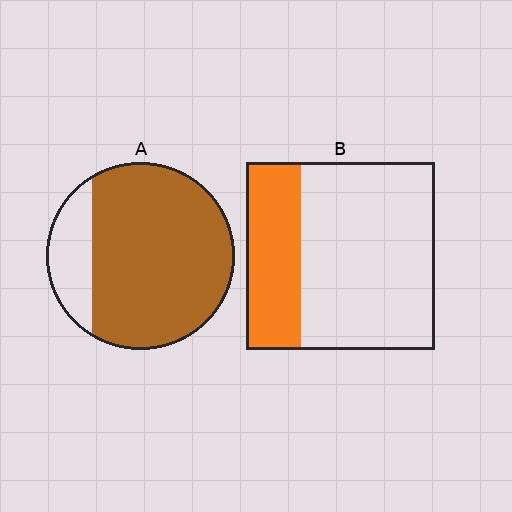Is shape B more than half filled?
No.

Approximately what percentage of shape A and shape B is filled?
A is approximately 80% and B is approximately 30%.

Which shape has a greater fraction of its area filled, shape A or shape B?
Shape A.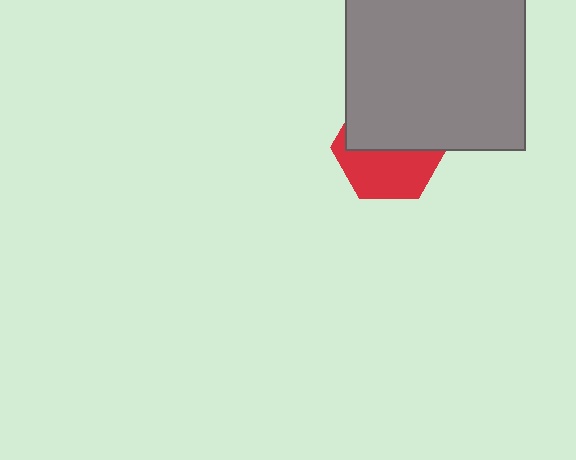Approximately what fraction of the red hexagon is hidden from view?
Roughly 51% of the red hexagon is hidden behind the gray square.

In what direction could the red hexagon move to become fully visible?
The red hexagon could move down. That would shift it out from behind the gray square entirely.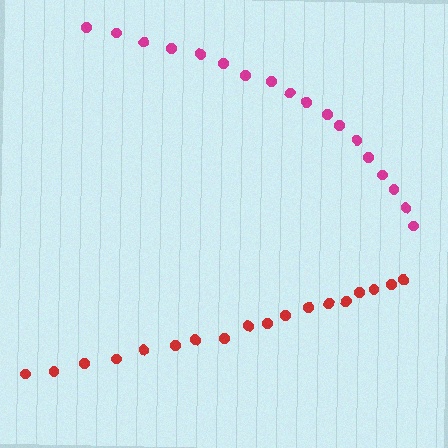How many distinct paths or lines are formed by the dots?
There are 2 distinct paths.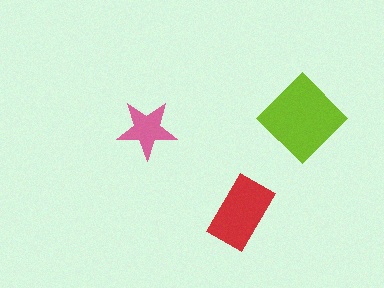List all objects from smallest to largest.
The pink star, the red rectangle, the lime diamond.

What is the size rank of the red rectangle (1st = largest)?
2nd.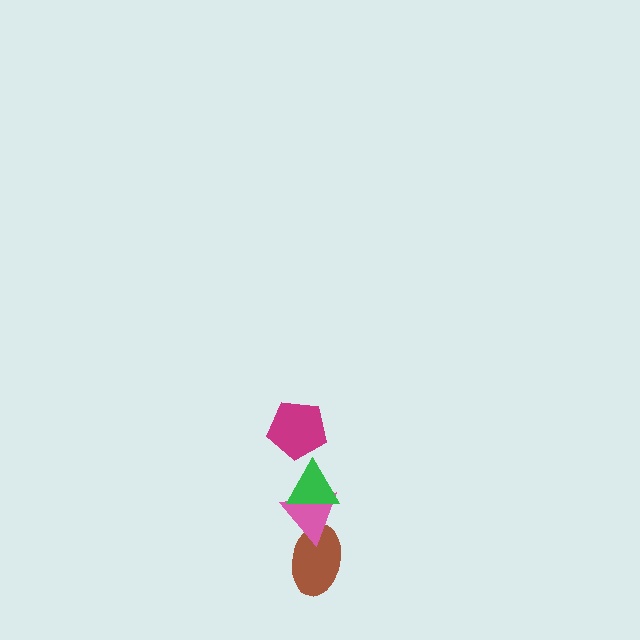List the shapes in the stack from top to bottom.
From top to bottom: the magenta pentagon, the green triangle, the pink triangle, the brown ellipse.